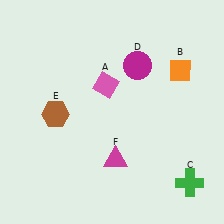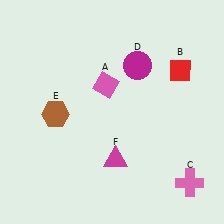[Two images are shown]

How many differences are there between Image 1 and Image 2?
There are 2 differences between the two images.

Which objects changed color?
B changed from orange to red. C changed from green to pink.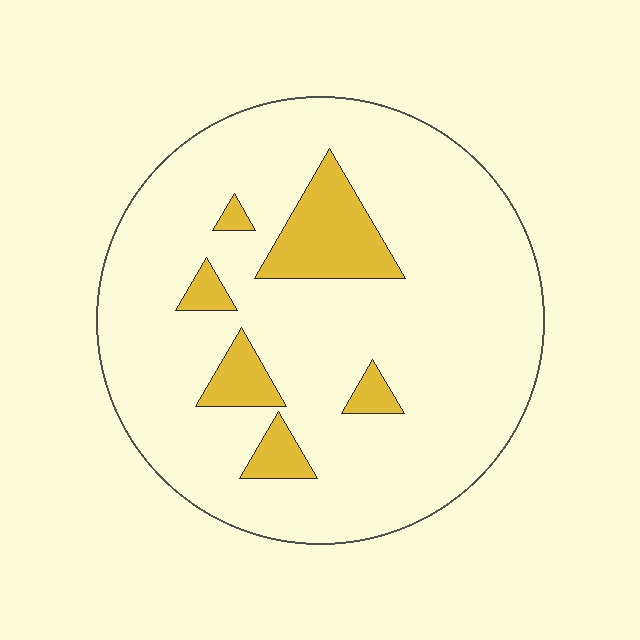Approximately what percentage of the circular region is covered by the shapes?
Approximately 15%.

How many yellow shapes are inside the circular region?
6.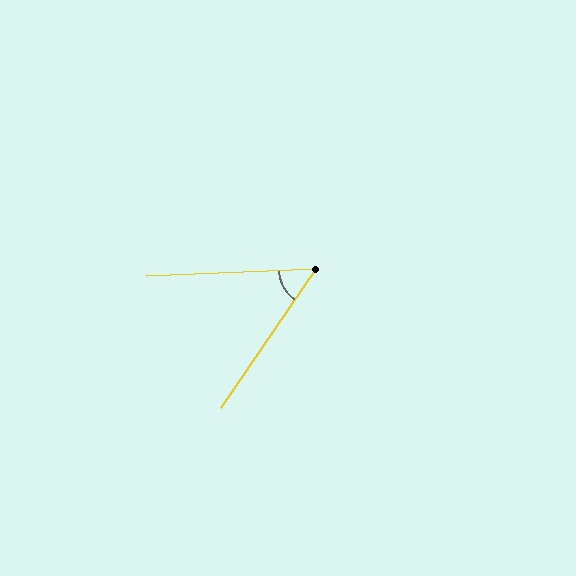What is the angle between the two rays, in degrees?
Approximately 53 degrees.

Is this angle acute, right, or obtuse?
It is acute.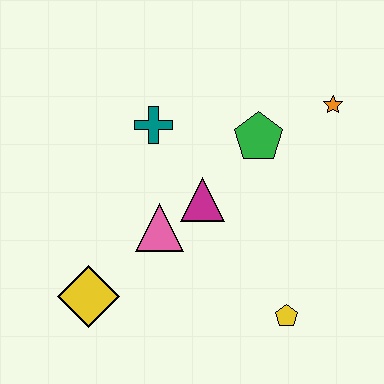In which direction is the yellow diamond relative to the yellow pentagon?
The yellow diamond is to the left of the yellow pentagon.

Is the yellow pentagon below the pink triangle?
Yes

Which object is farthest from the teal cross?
The yellow pentagon is farthest from the teal cross.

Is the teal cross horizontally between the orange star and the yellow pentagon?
No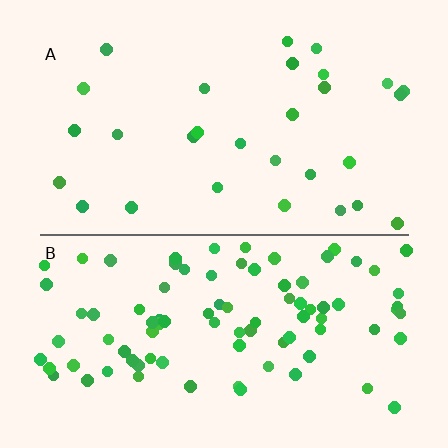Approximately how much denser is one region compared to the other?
Approximately 3.0× — region B over region A.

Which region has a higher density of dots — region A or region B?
B (the bottom).